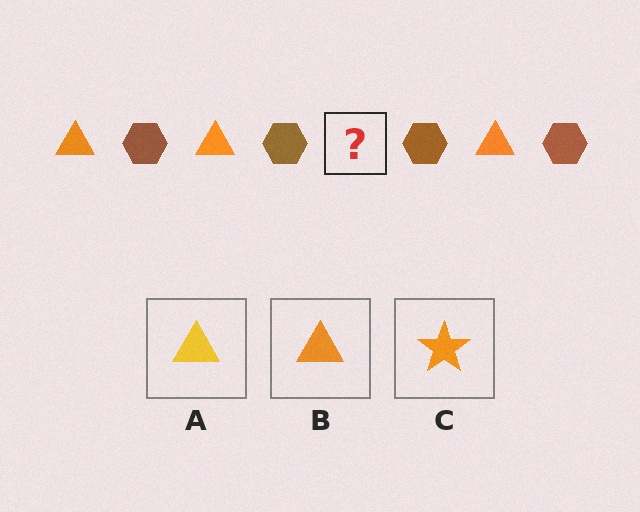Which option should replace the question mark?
Option B.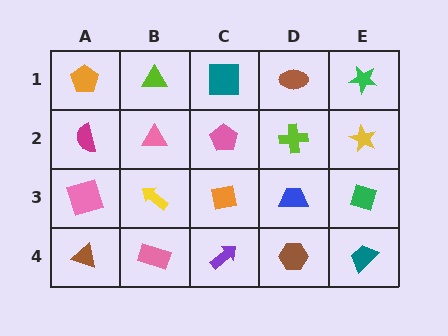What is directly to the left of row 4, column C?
A pink rectangle.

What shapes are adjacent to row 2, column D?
A brown ellipse (row 1, column D), a blue trapezoid (row 3, column D), a pink pentagon (row 2, column C), a yellow star (row 2, column E).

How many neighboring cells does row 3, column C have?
4.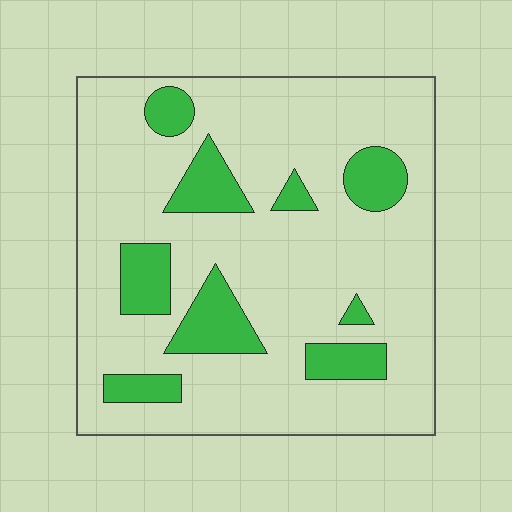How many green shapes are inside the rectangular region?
9.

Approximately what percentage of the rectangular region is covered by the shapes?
Approximately 20%.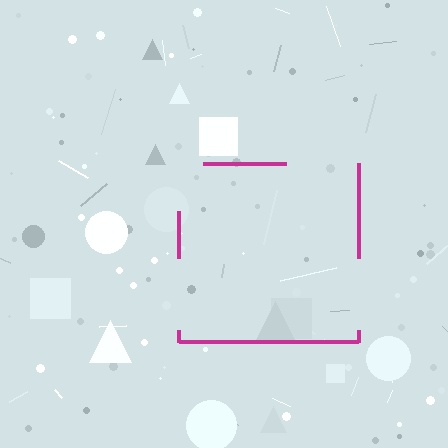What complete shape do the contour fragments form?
The contour fragments form a square.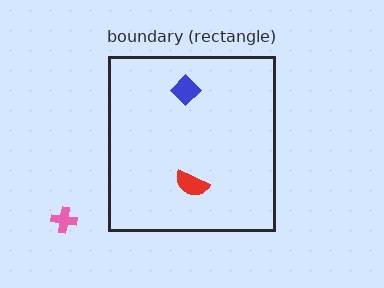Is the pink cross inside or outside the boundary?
Outside.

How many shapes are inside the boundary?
2 inside, 1 outside.